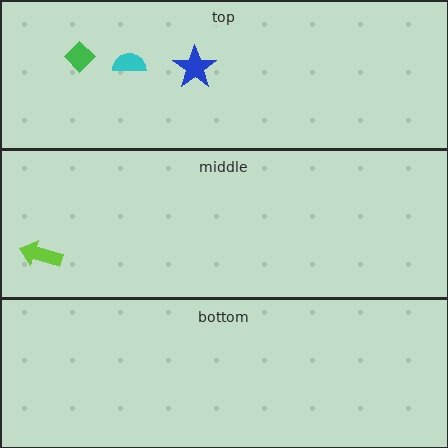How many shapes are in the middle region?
1.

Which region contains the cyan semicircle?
The top region.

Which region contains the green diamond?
The top region.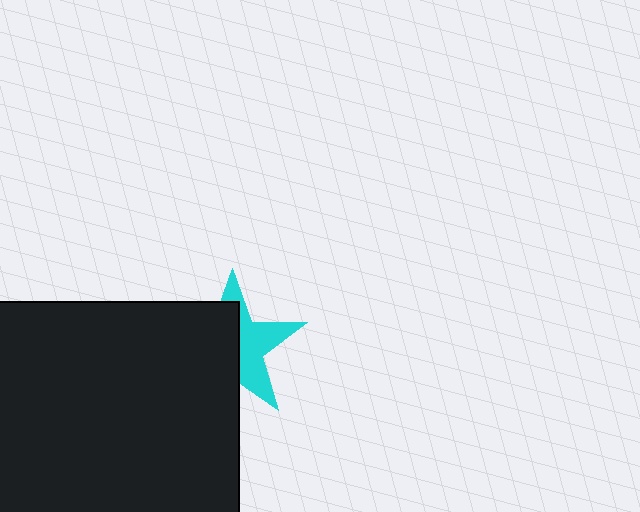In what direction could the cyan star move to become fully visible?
The cyan star could move right. That would shift it out from behind the black rectangle entirely.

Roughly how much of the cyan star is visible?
About half of it is visible (roughly 45%).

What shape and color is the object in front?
The object in front is a black rectangle.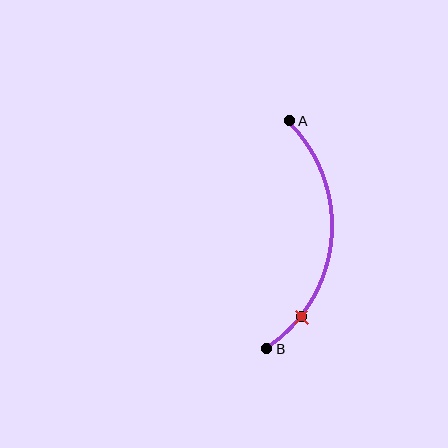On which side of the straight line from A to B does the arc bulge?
The arc bulges to the right of the straight line connecting A and B.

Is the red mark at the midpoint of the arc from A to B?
No. The red mark lies on the arc but is closer to endpoint B. The arc midpoint would be at the point on the curve equidistant along the arc from both A and B.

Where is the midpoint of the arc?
The arc midpoint is the point on the curve farthest from the straight line joining A and B. It sits to the right of that line.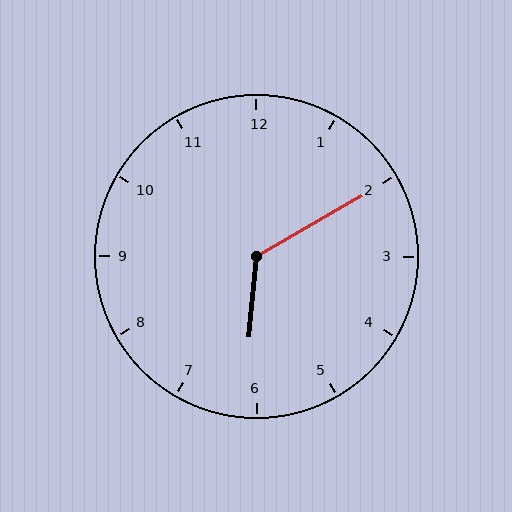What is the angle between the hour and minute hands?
Approximately 125 degrees.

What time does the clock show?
6:10.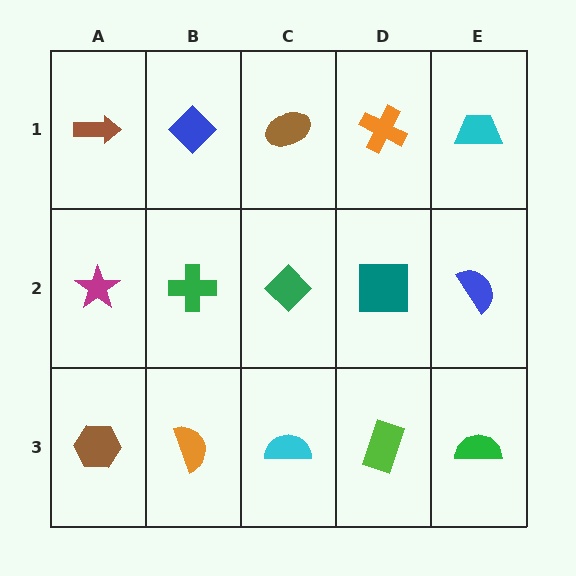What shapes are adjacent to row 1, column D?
A teal square (row 2, column D), a brown ellipse (row 1, column C), a cyan trapezoid (row 1, column E).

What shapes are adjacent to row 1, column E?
A blue semicircle (row 2, column E), an orange cross (row 1, column D).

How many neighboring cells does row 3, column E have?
2.